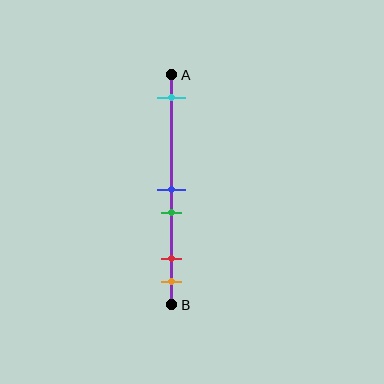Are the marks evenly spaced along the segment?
No, the marks are not evenly spaced.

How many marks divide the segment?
There are 5 marks dividing the segment.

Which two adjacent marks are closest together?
The blue and green marks are the closest adjacent pair.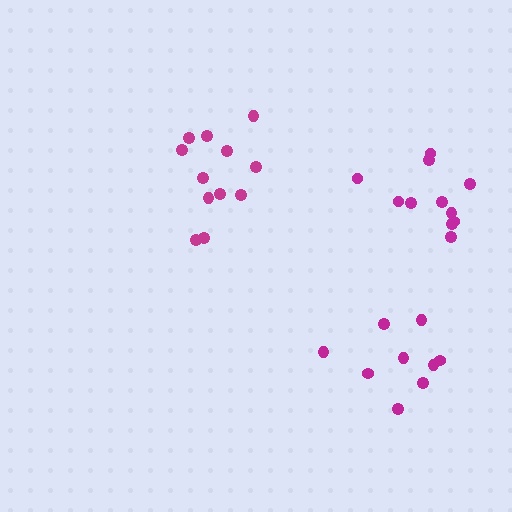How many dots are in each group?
Group 1: 9 dots, Group 2: 12 dots, Group 3: 11 dots (32 total).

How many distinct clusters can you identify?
There are 3 distinct clusters.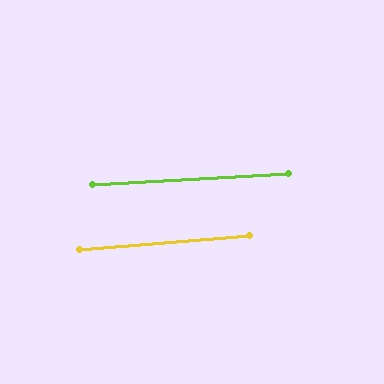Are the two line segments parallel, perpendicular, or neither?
Parallel — their directions differ by only 1.2°.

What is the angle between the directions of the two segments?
Approximately 1 degree.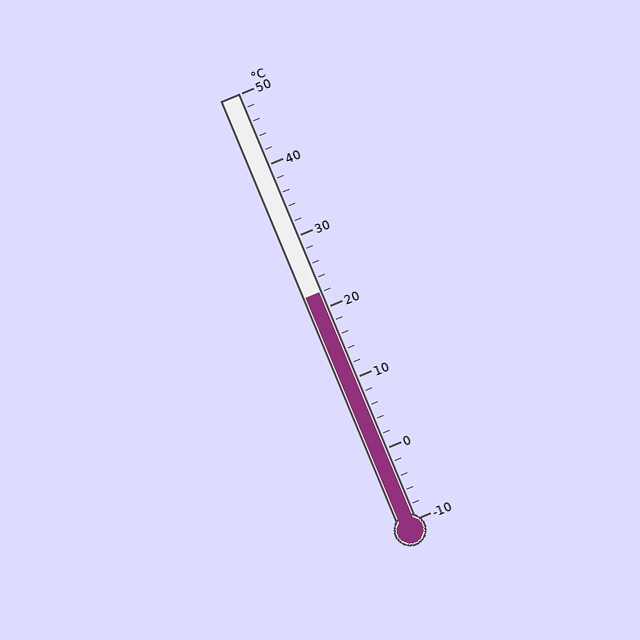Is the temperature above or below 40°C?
The temperature is below 40°C.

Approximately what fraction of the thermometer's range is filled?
The thermometer is filled to approximately 55% of its range.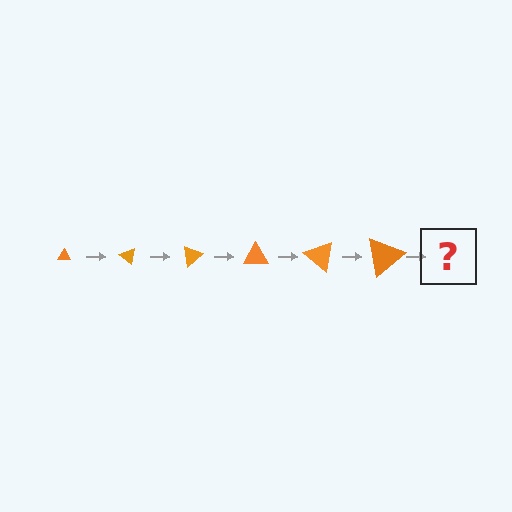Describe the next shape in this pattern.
It should be a triangle, larger than the previous one and rotated 240 degrees from the start.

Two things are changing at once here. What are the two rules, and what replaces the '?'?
The two rules are that the triangle grows larger each step and it rotates 40 degrees each step. The '?' should be a triangle, larger than the previous one and rotated 240 degrees from the start.